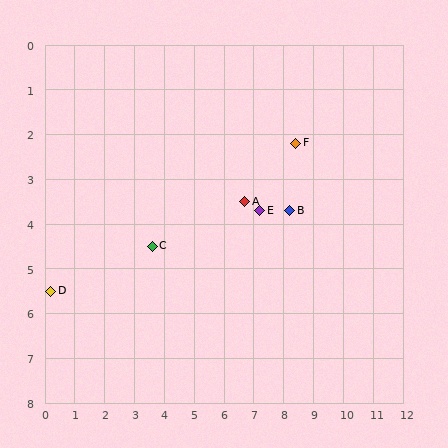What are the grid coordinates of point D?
Point D is at approximately (0.2, 5.5).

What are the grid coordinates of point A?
Point A is at approximately (6.7, 3.5).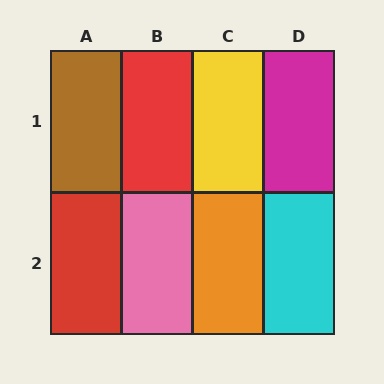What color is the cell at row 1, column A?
Brown.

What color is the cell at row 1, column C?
Yellow.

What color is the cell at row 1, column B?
Red.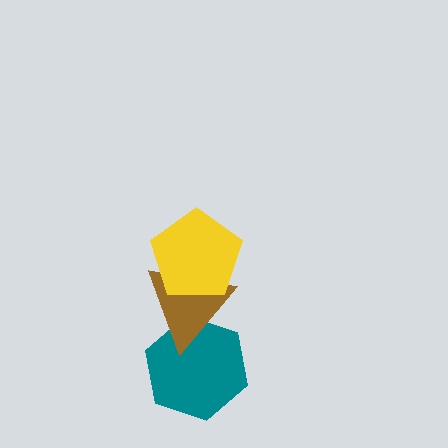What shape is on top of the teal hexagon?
The brown triangle is on top of the teal hexagon.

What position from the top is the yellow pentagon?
The yellow pentagon is 1st from the top.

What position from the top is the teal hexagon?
The teal hexagon is 3rd from the top.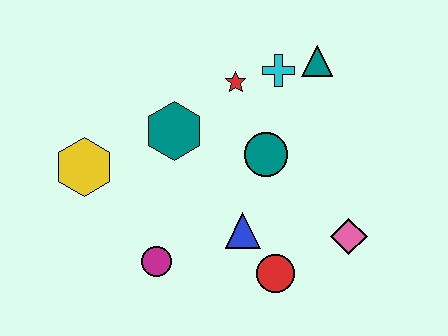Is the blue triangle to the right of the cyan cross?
No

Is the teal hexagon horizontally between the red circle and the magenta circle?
Yes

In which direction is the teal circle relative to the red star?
The teal circle is below the red star.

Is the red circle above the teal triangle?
No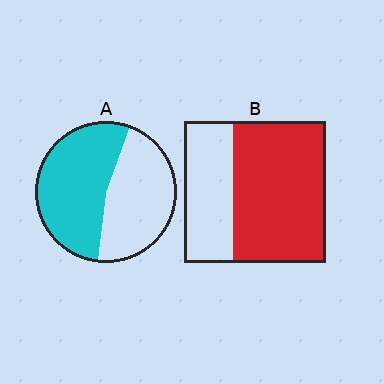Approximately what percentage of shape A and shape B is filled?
A is approximately 55% and B is approximately 65%.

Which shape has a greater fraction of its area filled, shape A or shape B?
Shape B.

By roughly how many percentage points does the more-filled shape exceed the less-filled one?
By roughly 10 percentage points (B over A).